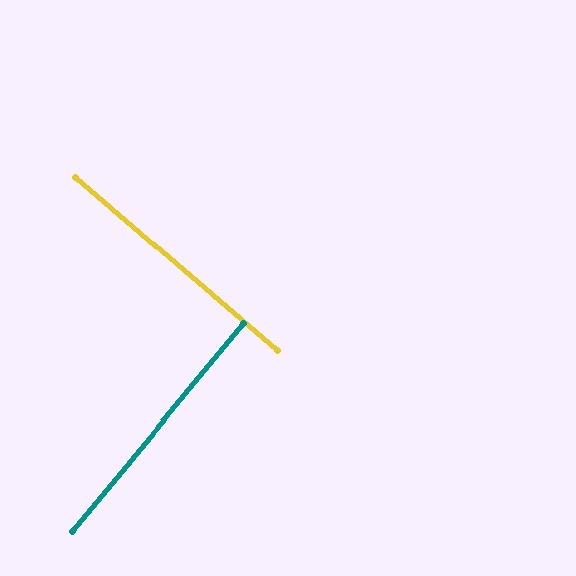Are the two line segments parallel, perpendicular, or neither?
Perpendicular — they meet at approximately 89°.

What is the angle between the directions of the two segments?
Approximately 89 degrees.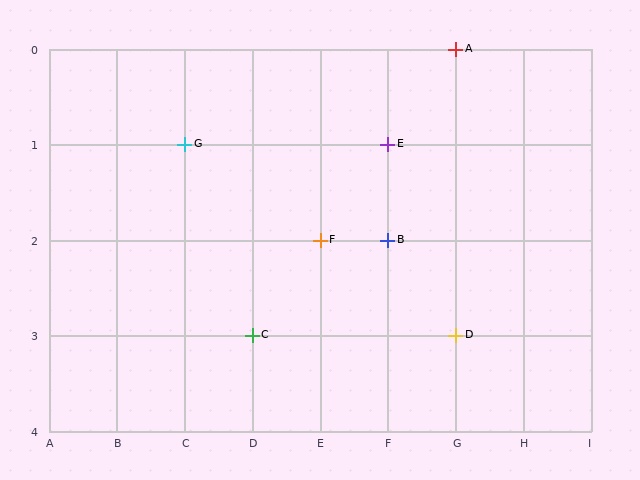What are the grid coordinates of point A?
Point A is at grid coordinates (G, 0).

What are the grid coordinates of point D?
Point D is at grid coordinates (G, 3).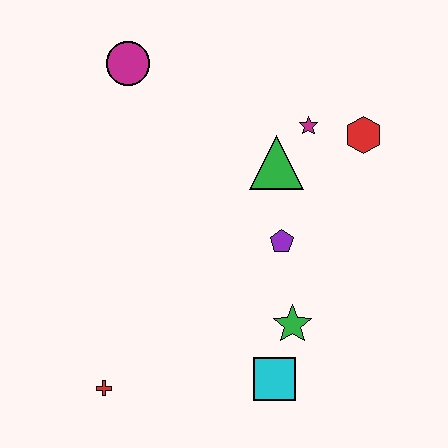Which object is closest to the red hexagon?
The magenta star is closest to the red hexagon.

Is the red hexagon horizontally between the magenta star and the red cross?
No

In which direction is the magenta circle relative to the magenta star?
The magenta circle is to the left of the magenta star.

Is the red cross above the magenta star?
No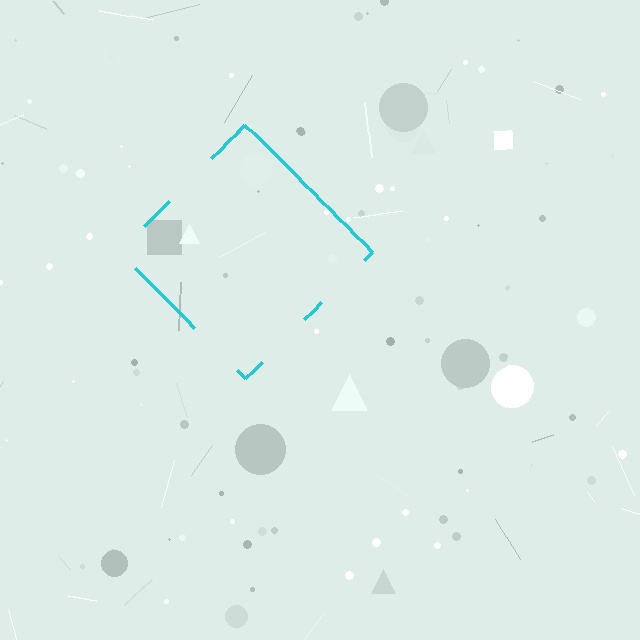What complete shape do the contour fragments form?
The contour fragments form a diamond.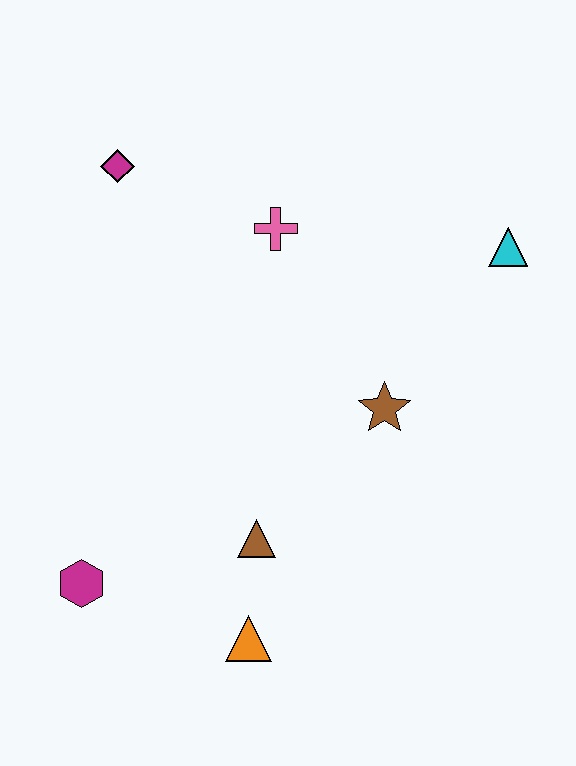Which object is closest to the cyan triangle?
The brown star is closest to the cyan triangle.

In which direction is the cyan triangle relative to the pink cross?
The cyan triangle is to the right of the pink cross.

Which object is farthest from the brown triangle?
The magenta diamond is farthest from the brown triangle.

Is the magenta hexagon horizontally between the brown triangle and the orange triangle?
No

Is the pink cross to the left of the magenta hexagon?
No